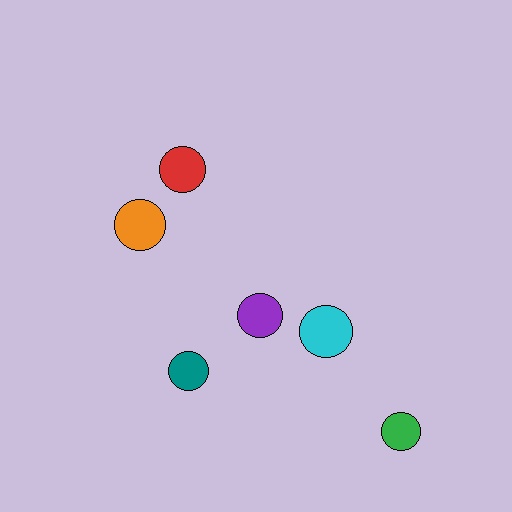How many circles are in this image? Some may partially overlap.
There are 6 circles.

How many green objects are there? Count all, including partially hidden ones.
There is 1 green object.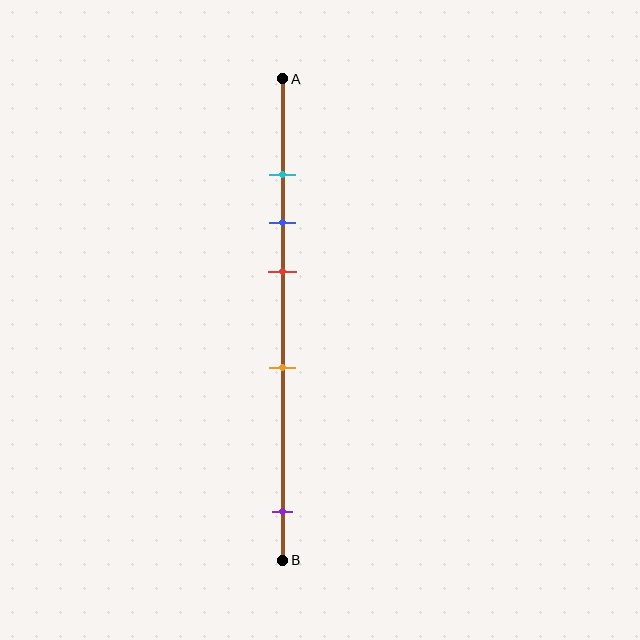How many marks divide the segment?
There are 5 marks dividing the segment.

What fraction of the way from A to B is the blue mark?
The blue mark is approximately 30% (0.3) of the way from A to B.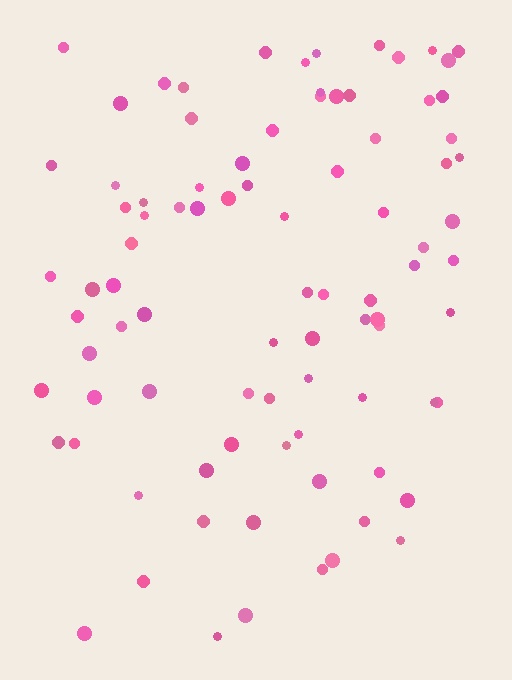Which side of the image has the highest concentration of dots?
The top.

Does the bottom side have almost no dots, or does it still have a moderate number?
Still a moderate number, just noticeably fewer than the top.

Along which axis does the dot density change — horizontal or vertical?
Vertical.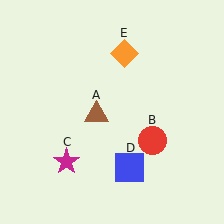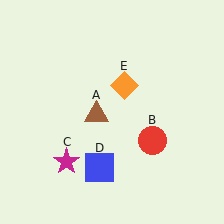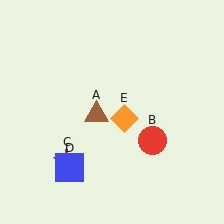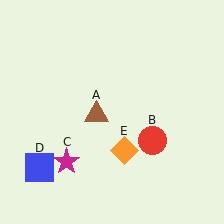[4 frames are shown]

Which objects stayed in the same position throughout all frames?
Brown triangle (object A) and red circle (object B) and magenta star (object C) remained stationary.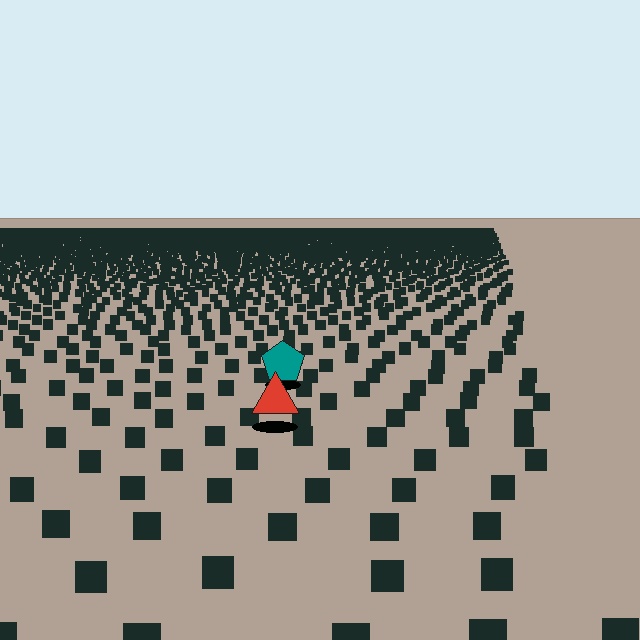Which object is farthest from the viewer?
The teal pentagon is farthest from the viewer. It appears smaller and the ground texture around it is denser.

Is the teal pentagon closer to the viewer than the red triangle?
No. The red triangle is closer — you can tell from the texture gradient: the ground texture is coarser near it.